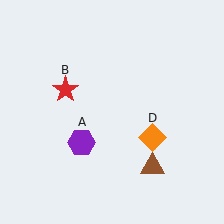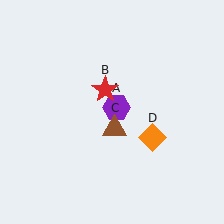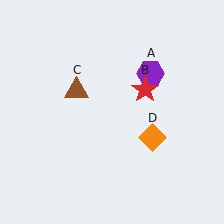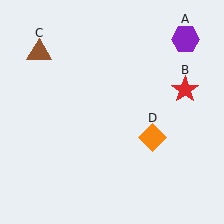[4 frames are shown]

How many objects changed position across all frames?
3 objects changed position: purple hexagon (object A), red star (object B), brown triangle (object C).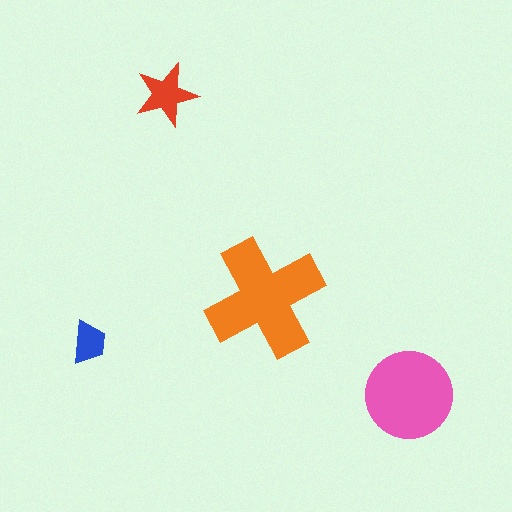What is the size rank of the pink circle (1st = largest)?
2nd.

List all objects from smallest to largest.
The blue trapezoid, the red star, the pink circle, the orange cross.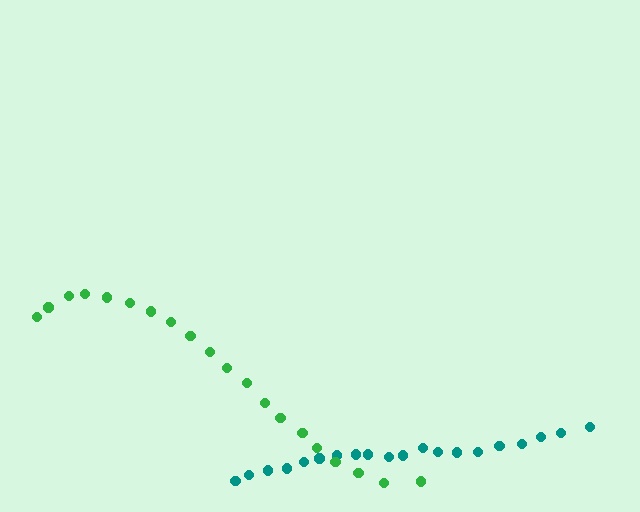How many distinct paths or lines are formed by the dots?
There are 2 distinct paths.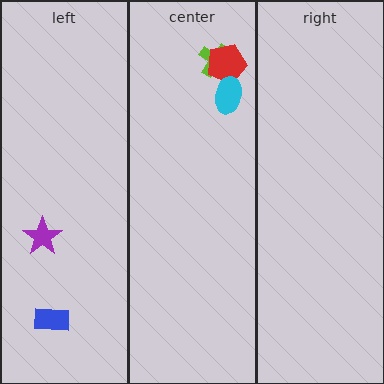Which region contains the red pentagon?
The center region.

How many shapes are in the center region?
3.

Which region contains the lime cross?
The center region.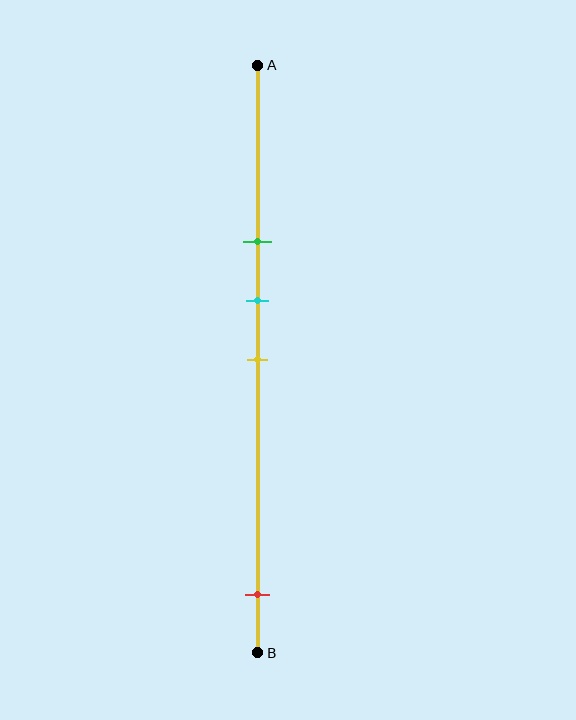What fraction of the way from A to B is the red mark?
The red mark is approximately 90% (0.9) of the way from A to B.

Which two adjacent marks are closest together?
The cyan and yellow marks are the closest adjacent pair.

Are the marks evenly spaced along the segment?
No, the marks are not evenly spaced.